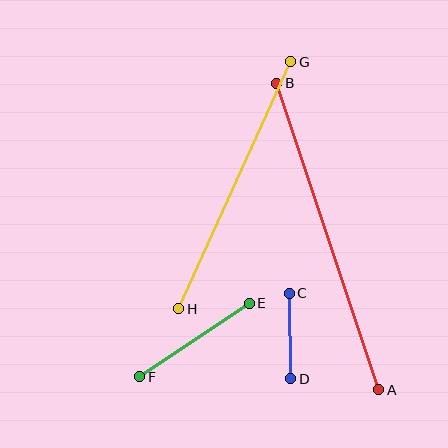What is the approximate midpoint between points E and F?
The midpoint is at approximately (194, 340) pixels.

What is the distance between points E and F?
The distance is approximately 132 pixels.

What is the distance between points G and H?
The distance is approximately 271 pixels.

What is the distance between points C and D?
The distance is approximately 86 pixels.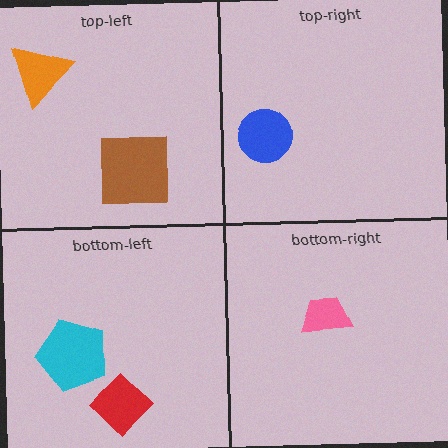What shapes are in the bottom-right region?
The pink trapezoid.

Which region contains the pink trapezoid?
The bottom-right region.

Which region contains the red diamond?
The bottom-left region.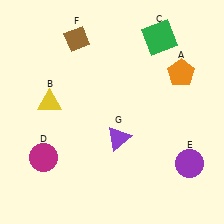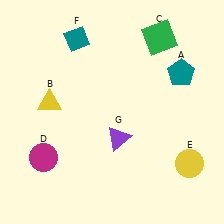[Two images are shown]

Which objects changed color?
A changed from orange to teal. E changed from purple to yellow. F changed from brown to teal.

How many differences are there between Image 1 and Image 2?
There are 3 differences between the two images.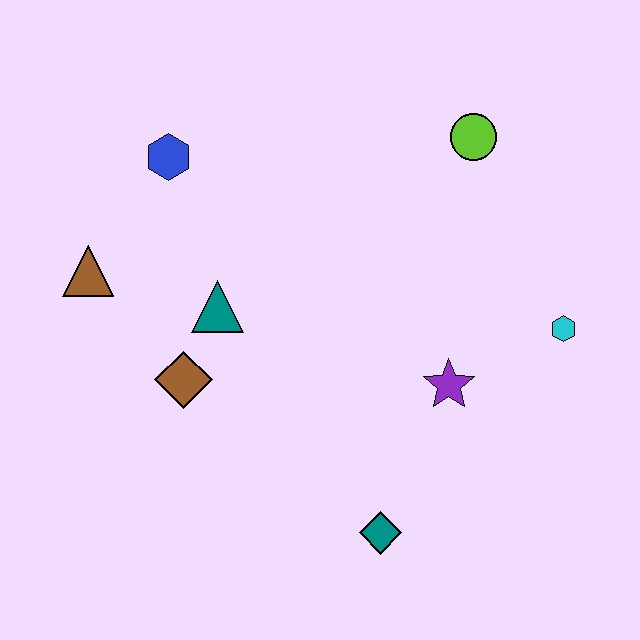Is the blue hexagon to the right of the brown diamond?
No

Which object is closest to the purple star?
The cyan hexagon is closest to the purple star.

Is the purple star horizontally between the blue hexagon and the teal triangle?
No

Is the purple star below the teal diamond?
No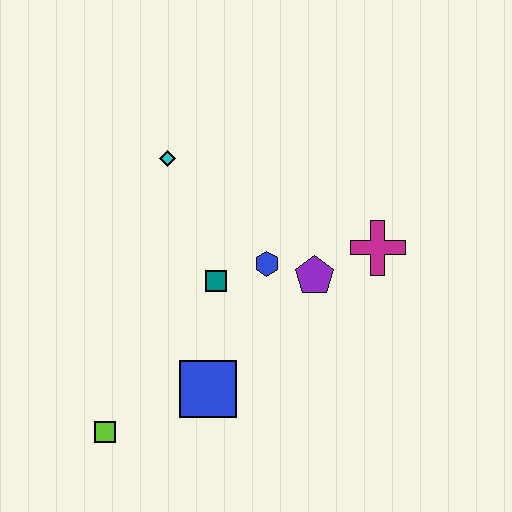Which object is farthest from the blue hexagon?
The lime square is farthest from the blue hexagon.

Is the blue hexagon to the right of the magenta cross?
No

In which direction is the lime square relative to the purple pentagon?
The lime square is to the left of the purple pentagon.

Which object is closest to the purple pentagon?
The blue hexagon is closest to the purple pentagon.